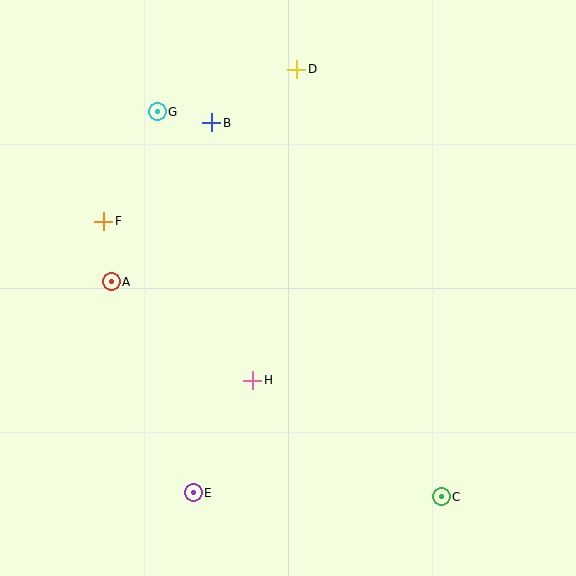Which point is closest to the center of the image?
Point H at (253, 380) is closest to the center.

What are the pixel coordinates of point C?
Point C is at (441, 497).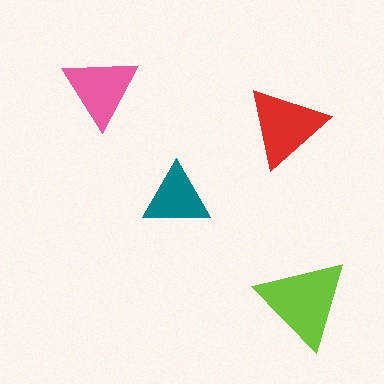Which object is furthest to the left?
The pink triangle is leftmost.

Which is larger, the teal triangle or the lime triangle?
The lime one.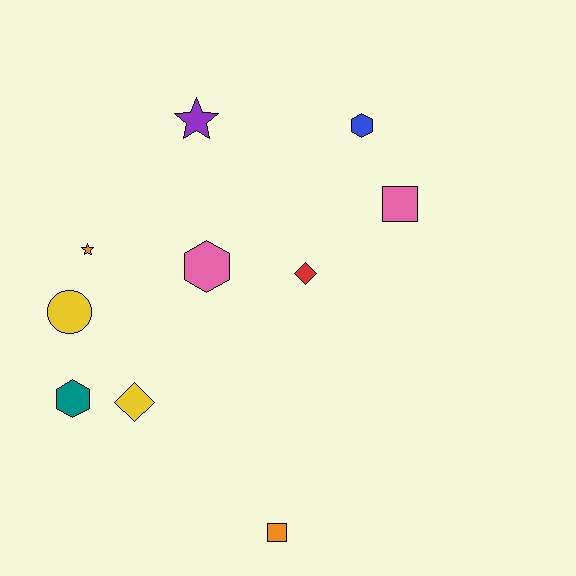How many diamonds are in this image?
There are 2 diamonds.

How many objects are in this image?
There are 10 objects.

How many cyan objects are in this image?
There are no cyan objects.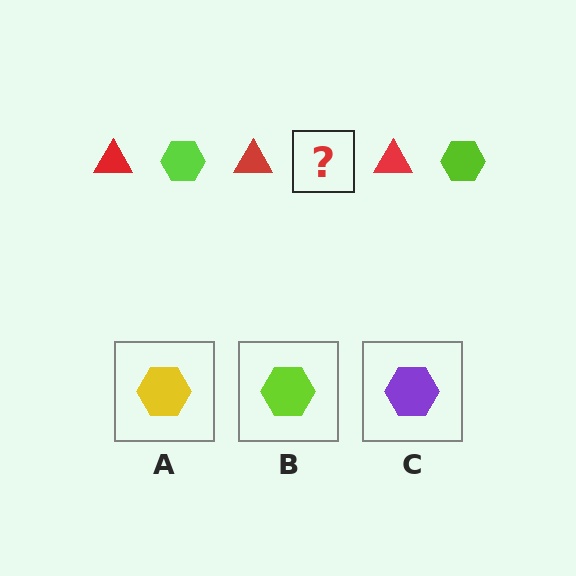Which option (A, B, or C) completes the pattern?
B.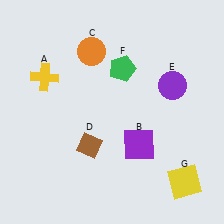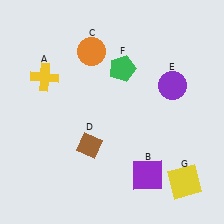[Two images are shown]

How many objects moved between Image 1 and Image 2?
1 object moved between the two images.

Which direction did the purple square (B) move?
The purple square (B) moved down.